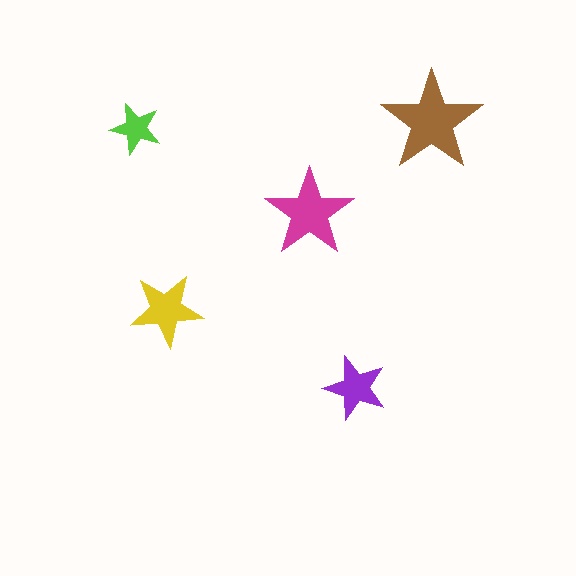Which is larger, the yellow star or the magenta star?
The magenta one.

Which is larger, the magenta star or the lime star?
The magenta one.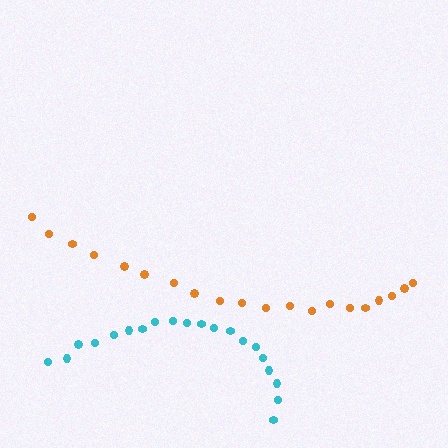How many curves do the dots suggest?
There are 2 distinct paths.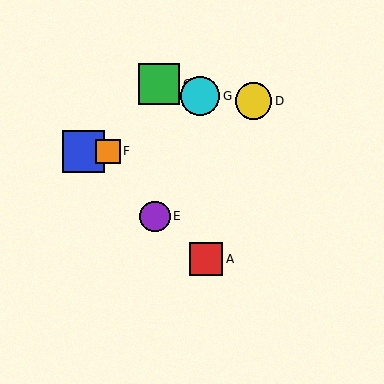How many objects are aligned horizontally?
2 objects (B, F) are aligned horizontally.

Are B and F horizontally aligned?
Yes, both are at y≈151.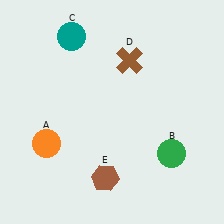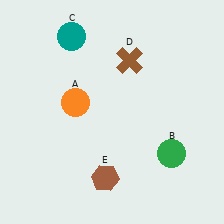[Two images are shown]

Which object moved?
The orange circle (A) moved up.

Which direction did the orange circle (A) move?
The orange circle (A) moved up.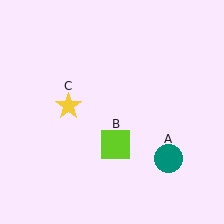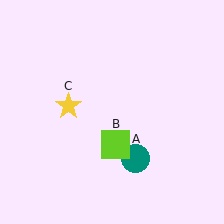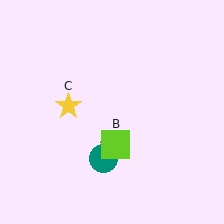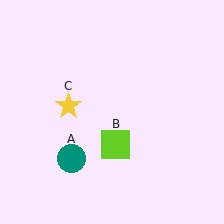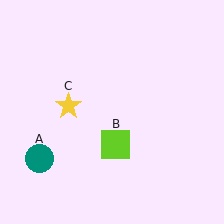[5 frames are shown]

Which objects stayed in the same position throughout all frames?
Lime square (object B) and yellow star (object C) remained stationary.